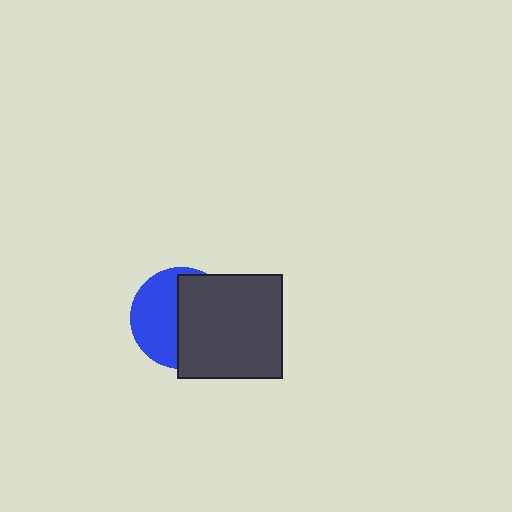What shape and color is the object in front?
The object in front is a dark gray square.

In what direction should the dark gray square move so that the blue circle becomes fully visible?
The dark gray square should move right. That is the shortest direction to clear the overlap and leave the blue circle fully visible.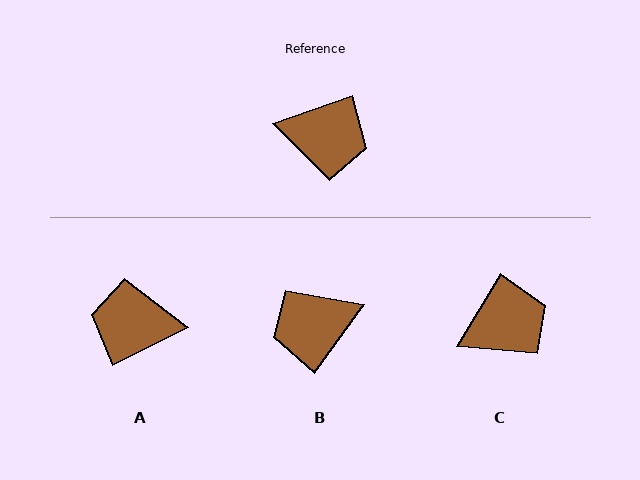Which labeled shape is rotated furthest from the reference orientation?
A, about 173 degrees away.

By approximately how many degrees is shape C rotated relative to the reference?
Approximately 40 degrees counter-clockwise.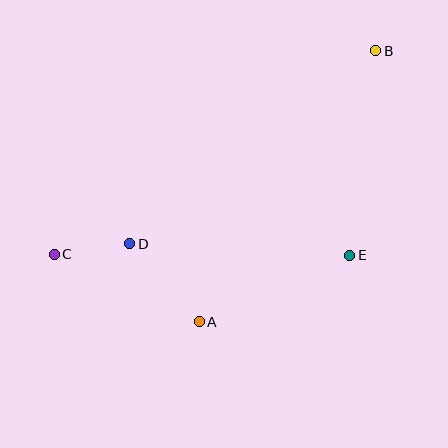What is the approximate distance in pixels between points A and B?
The distance between A and B is approximately 323 pixels.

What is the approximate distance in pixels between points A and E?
The distance between A and E is approximately 164 pixels.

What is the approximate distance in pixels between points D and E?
The distance between D and E is approximately 220 pixels.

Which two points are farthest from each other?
Points B and C are farthest from each other.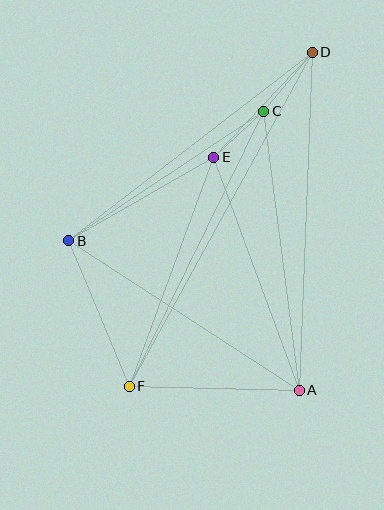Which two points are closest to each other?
Points C and E are closest to each other.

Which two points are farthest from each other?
Points D and F are farthest from each other.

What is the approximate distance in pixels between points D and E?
The distance between D and E is approximately 144 pixels.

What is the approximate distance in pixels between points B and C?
The distance between B and C is approximately 234 pixels.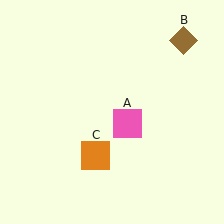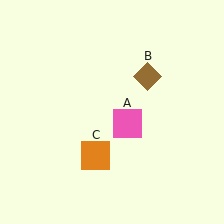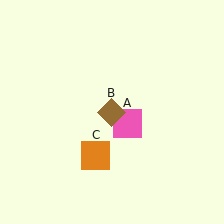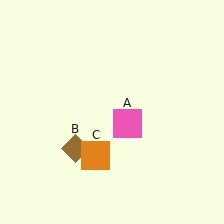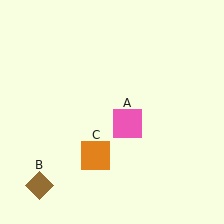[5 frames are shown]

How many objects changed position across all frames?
1 object changed position: brown diamond (object B).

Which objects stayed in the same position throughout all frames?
Pink square (object A) and orange square (object C) remained stationary.